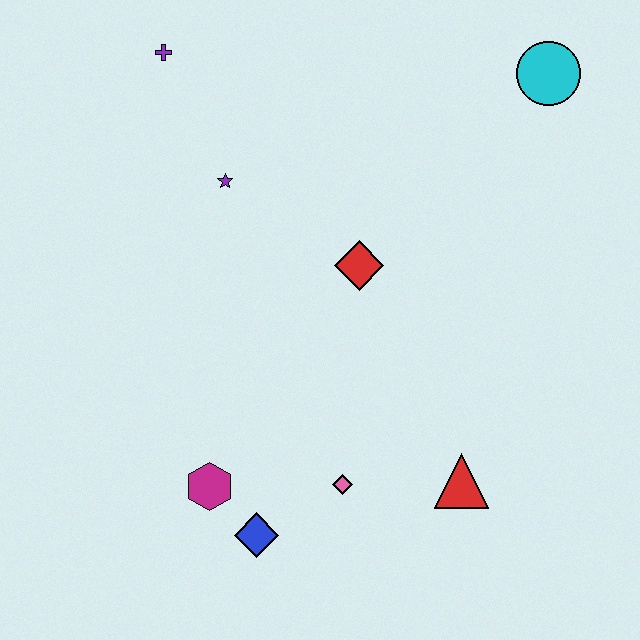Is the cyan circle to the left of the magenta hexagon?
No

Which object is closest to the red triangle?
The pink diamond is closest to the red triangle.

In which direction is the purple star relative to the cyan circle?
The purple star is to the left of the cyan circle.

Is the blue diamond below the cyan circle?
Yes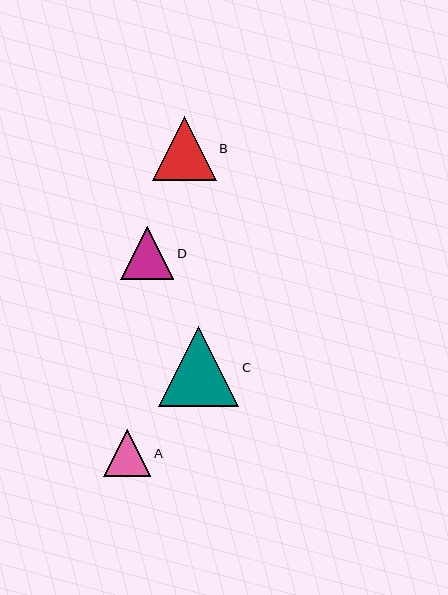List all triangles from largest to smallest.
From largest to smallest: C, B, D, A.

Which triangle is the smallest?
Triangle A is the smallest with a size of approximately 47 pixels.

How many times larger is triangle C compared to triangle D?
Triangle C is approximately 1.5 times the size of triangle D.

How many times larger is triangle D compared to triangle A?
Triangle D is approximately 1.1 times the size of triangle A.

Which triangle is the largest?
Triangle C is the largest with a size of approximately 80 pixels.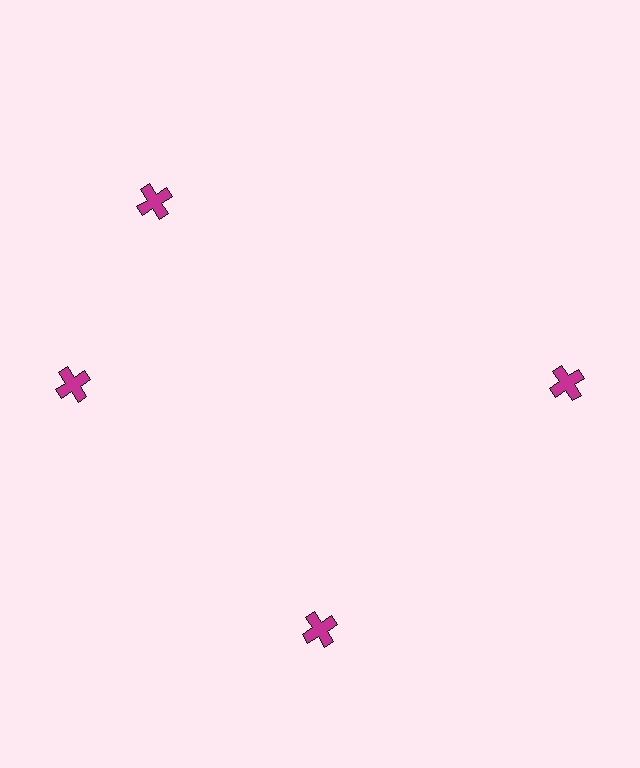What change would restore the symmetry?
The symmetry would be restored by rotating it back into even spacing with its neighbors so that all 4 crosses sit at equal angles and equal distance from the center.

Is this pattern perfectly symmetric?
No. The 4 magenta crosses are arranged in a ring, but one element near the 12 o'clock position is rotated out of alignment along the ring, breaking the 4-fold rotational symmetry.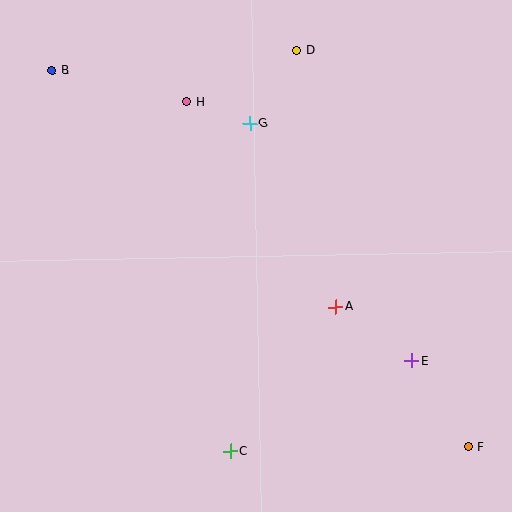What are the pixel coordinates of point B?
Point B is at (52, 70).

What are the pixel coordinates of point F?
Point F is at (468, 447).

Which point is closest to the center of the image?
Point A at (336, 307) is closest to the center.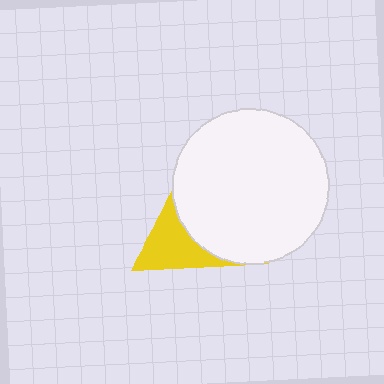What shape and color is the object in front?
The object in front is a white circle.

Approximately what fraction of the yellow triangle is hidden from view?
Roughly 63% of the yellow triangle is hidden behind the white circle.